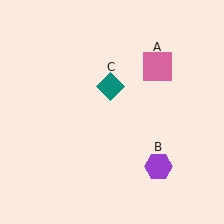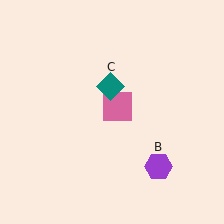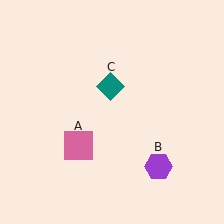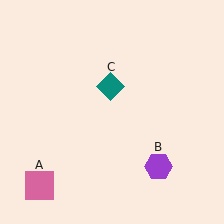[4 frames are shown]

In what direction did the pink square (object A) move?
The pink square (object A) moved down and to the left.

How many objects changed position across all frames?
1 object changed position: pink square (object A).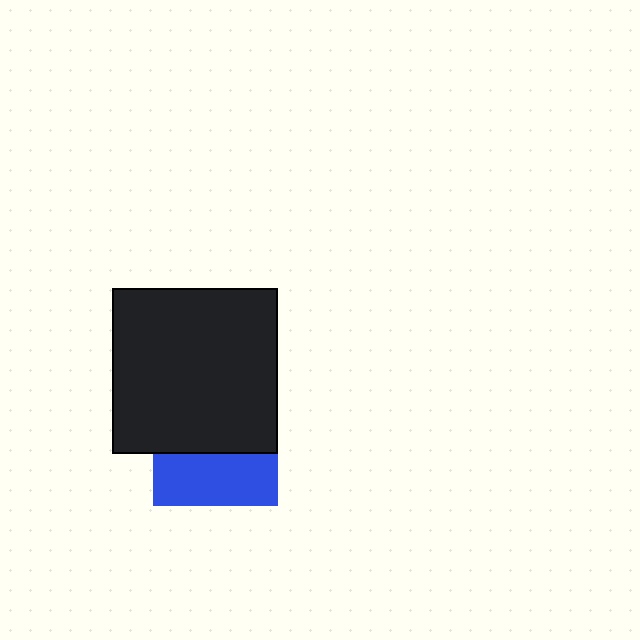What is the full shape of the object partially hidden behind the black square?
The partially hidden object is a blue square.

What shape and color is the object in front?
The object in front is a black square.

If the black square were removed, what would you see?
You would see the complete blue square.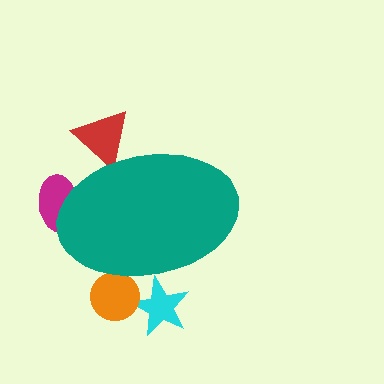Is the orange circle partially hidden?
Yes, the orange circle is partially hidden behind the teal ellipse.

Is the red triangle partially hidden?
Yes, the red triangle is partially hidden behind the teal ellipse.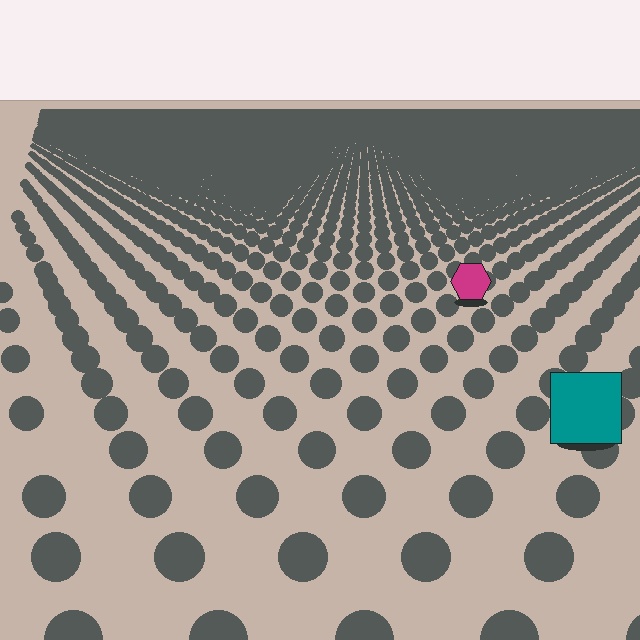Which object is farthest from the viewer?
The magenta hexagon is farthest from the viewer. It appears smaller and the ground texture around it is denser.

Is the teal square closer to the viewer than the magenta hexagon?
Yes. The teal square is closer — you can tell from the texture gradient: the ground texture is coarser near it.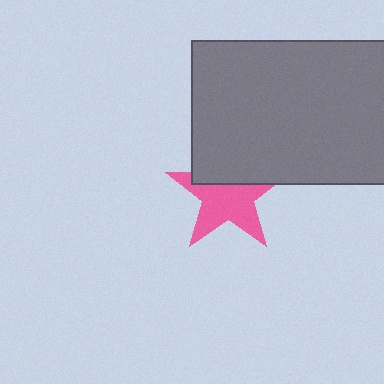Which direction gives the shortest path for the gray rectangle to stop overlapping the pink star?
Moving up gives the shortest separation.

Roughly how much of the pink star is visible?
About half of it is visible (roughly 62%).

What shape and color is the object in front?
The object in front is a gray rectangle.